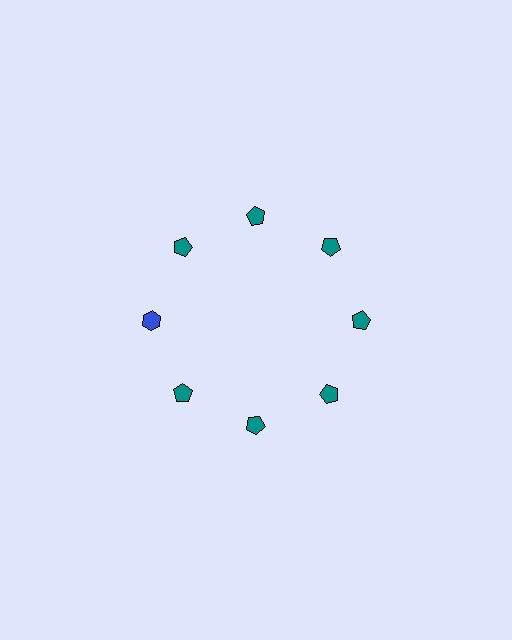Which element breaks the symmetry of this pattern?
The blue hexagon at roughly the 9 o'clock position breaks the symmetry. All other shapes are teal pentagons.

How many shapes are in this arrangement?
There are 8 shapes arranged in a ring pattern.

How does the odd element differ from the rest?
It differs in both color (blue instead of teal) and shape (hexagon instead of pentagon).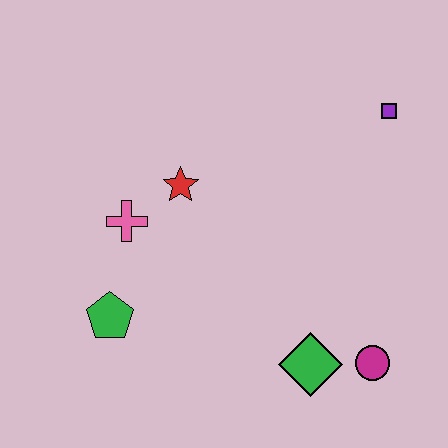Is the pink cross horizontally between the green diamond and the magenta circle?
No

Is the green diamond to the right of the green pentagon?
Yes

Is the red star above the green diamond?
Yes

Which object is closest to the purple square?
The red star is closest to the purple square.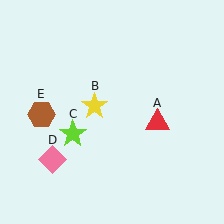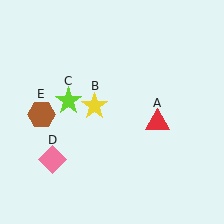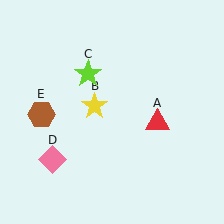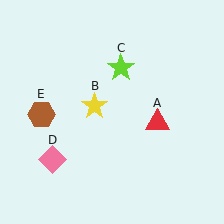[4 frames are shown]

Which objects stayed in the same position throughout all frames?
Red triangle (object A) and yellow star (object B) and pink diamond (object D) and brown hexagon (object E) remained stationary.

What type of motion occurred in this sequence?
The lime star (object C) rotated clockwise around the center of the scene.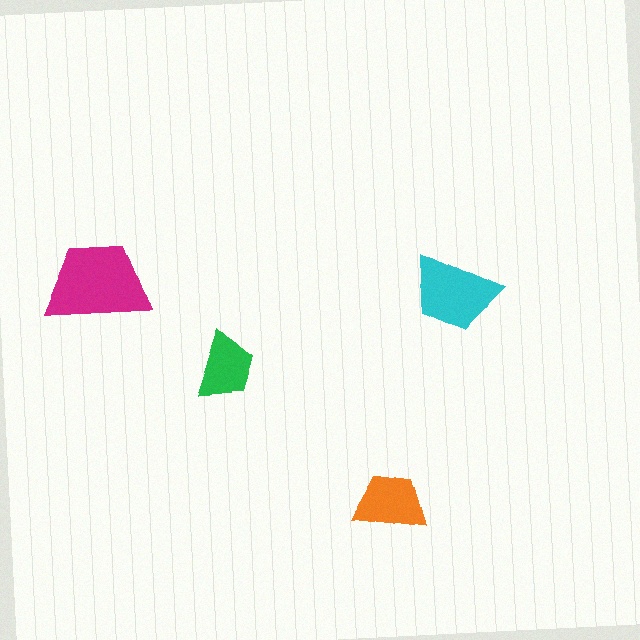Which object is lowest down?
The orange trapezoid is bottommost.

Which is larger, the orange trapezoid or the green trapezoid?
The orange one.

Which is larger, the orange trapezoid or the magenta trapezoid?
The magenta one.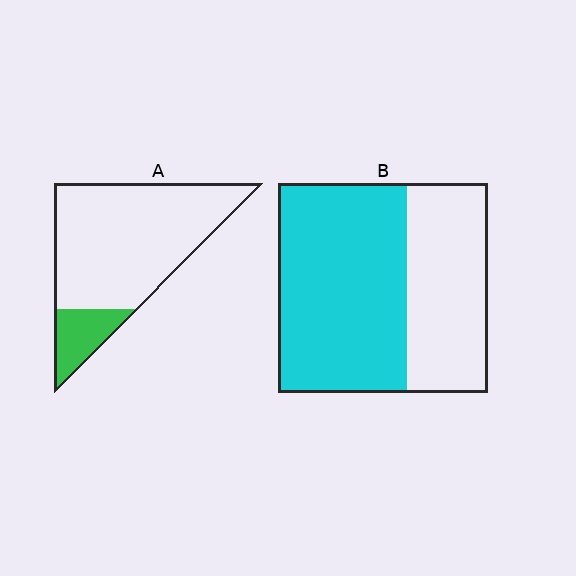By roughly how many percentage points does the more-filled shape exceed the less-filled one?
By roughly 45 percentage points (B over A).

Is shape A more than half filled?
No.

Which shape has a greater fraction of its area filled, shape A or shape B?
Shape B.